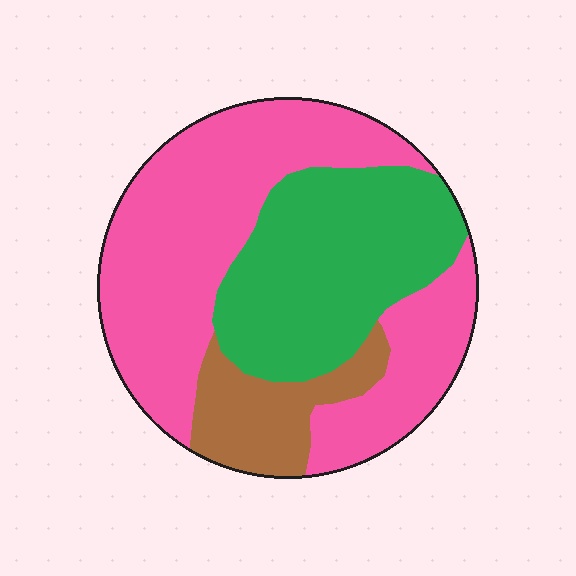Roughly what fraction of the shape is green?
Green covers roughly 35% of the shape.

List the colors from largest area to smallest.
From largest to smallest: pink, green, brown.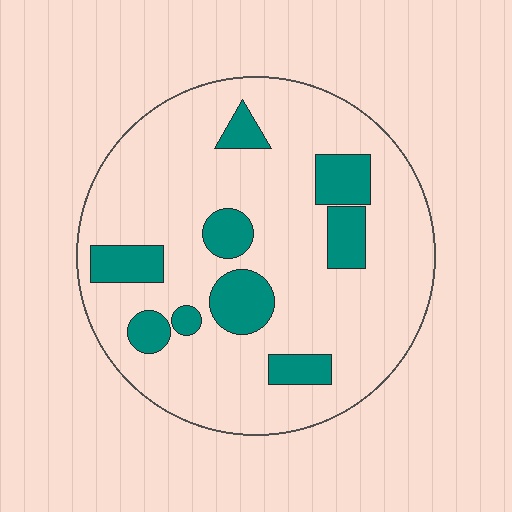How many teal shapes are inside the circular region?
9.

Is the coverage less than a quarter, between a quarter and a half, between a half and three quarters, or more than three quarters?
Less than a quarter.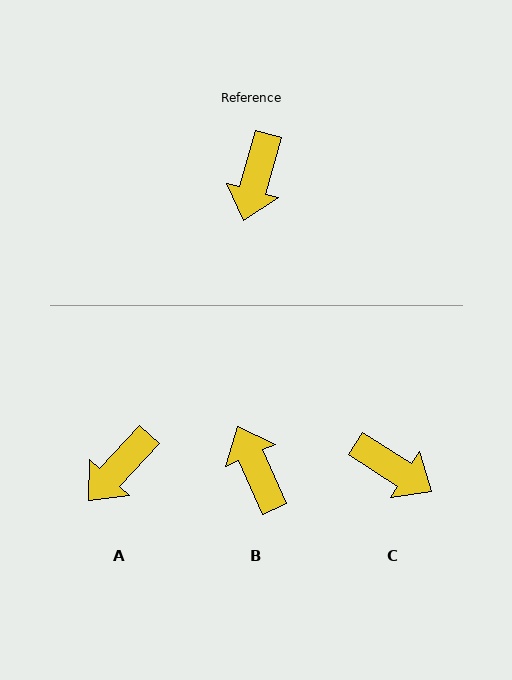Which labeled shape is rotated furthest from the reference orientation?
B, about 140 degrees away.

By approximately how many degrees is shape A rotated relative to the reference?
Approximately 27 degrees clockwise.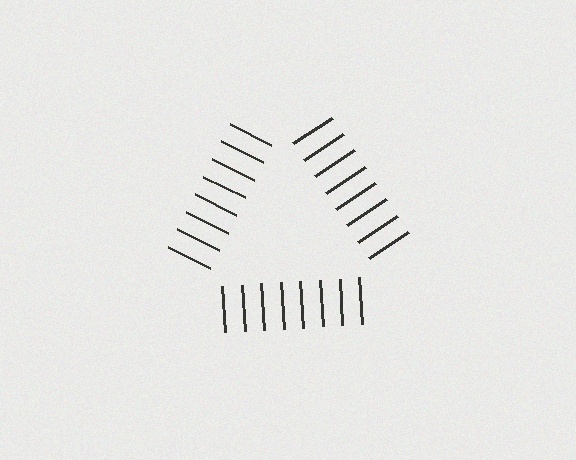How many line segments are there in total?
24 — 8 along each of the 3 edges.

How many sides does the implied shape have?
3 sides — the line-ends trace a triangle.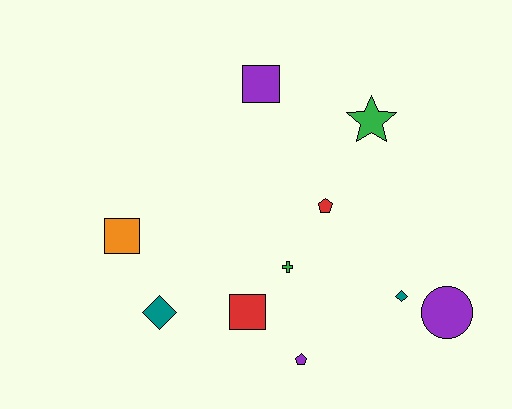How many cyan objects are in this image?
There are no cyan objects.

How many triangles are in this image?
There are no triangles.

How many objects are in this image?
There are 10 objects.